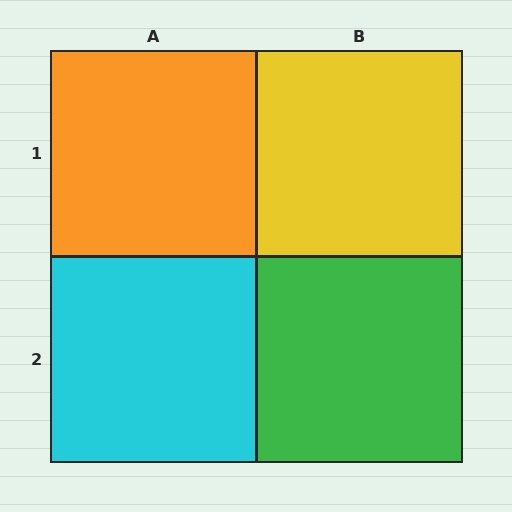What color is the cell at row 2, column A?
Cyan.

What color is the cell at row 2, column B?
Green.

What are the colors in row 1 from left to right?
Orange, yellow.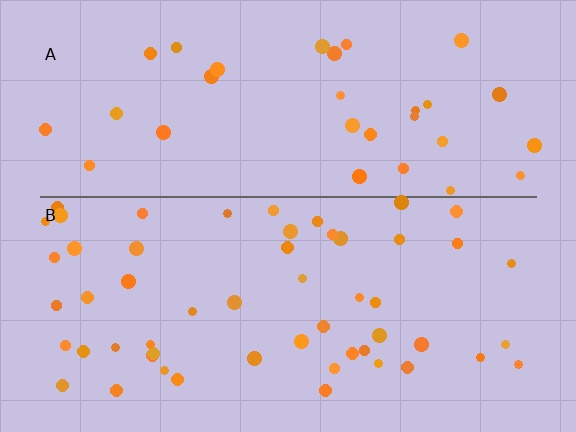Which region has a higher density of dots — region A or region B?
B (the bottom).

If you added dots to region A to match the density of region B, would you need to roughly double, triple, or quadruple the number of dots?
Approximately double.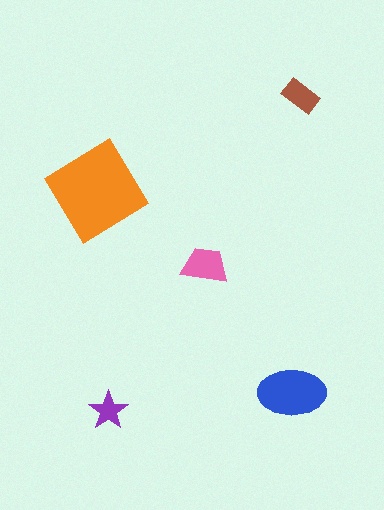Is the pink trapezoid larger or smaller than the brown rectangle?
Larger.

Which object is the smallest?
The purple star.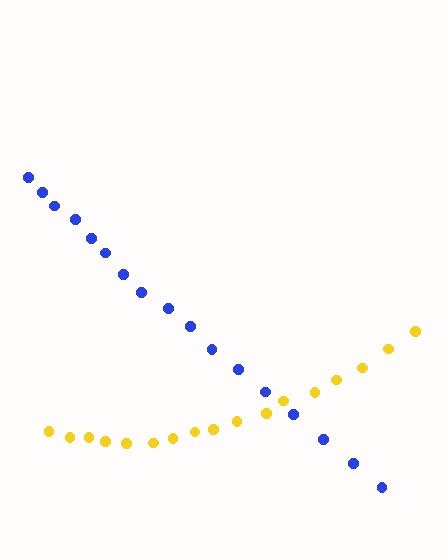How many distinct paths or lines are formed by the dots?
There are 2 distinct paths.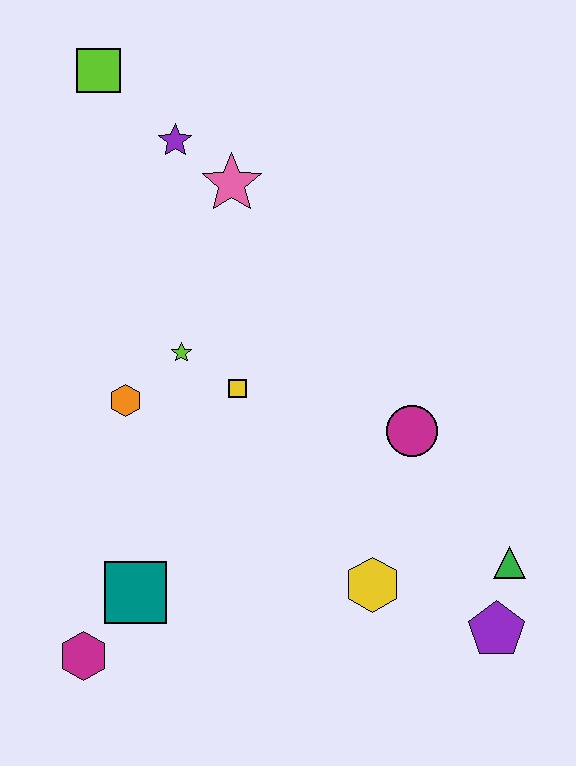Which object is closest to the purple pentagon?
The green triangle is closest to the purple pentagon.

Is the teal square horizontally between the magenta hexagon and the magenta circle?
Yes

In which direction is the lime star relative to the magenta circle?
The lime star is to the left of the magenta circle.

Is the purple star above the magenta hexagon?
Yes